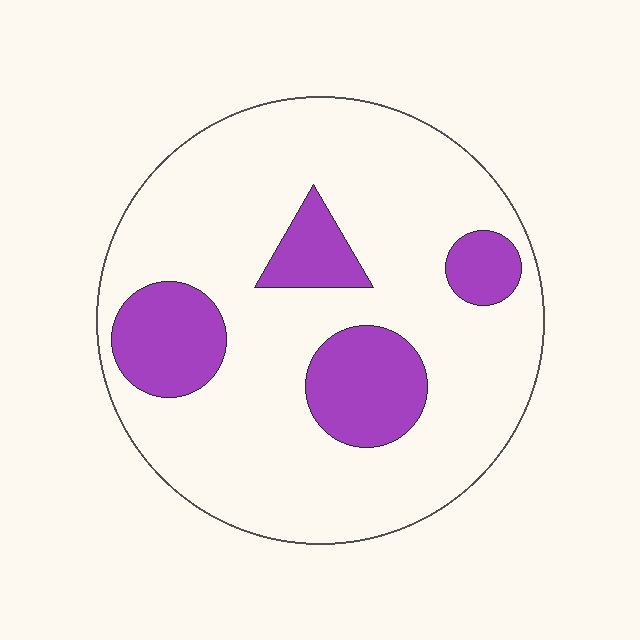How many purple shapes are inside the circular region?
4.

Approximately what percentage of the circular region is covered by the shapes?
Approximately 20%.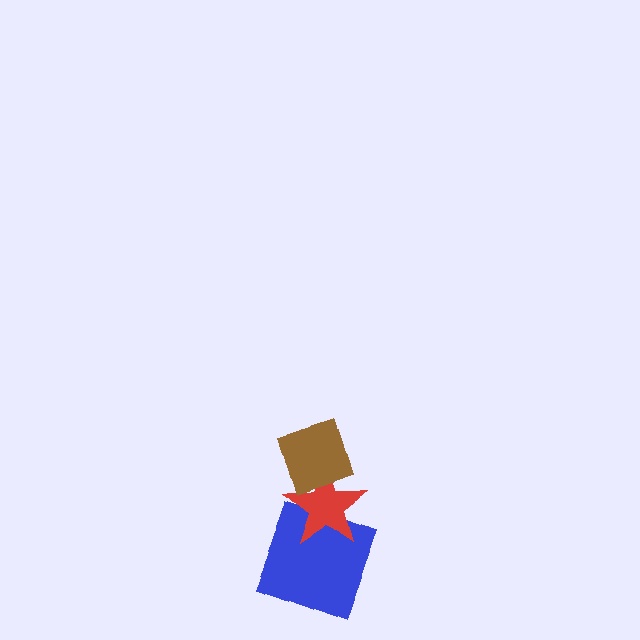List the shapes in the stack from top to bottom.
From top to bottom: the brown diamond, the red star, the blue square.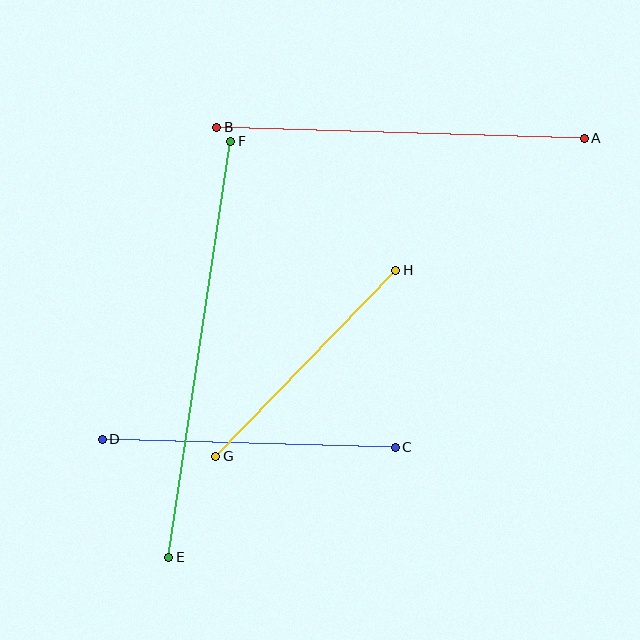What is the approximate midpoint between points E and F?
The midpoint is at approximately (200, 349) pixels.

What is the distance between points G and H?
The distance is approximately 259 pixels.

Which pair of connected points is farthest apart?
Points E and F are farthest apart.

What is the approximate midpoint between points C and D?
The midpoint is at approximately (249, 443) pixels.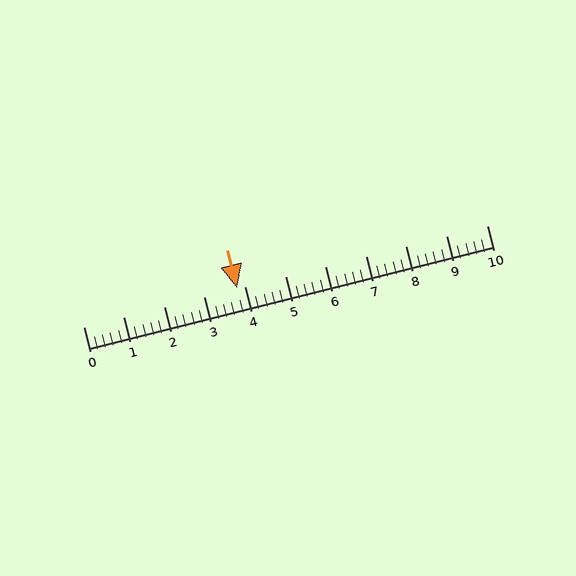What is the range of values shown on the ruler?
The ruler shows values from 0 to 10.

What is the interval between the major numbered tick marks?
The major tick marks are spaced 1 units apart.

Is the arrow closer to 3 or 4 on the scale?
The arrow is closer to 4.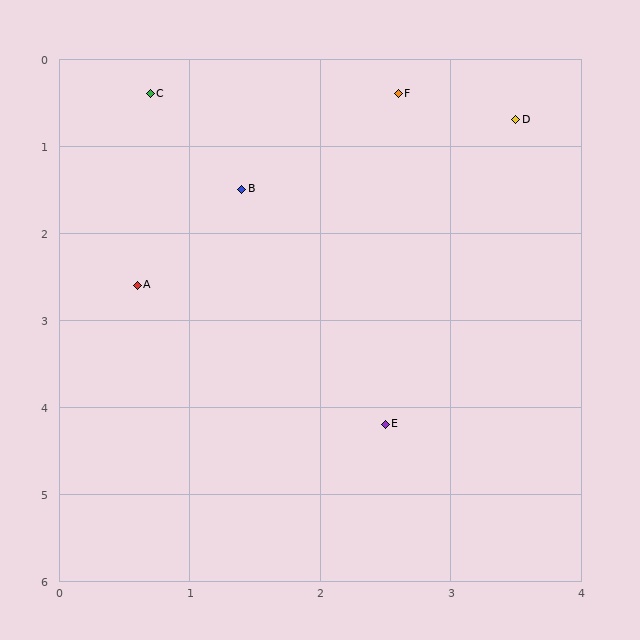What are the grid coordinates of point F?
Point F is at approximately (2.6, 0.4).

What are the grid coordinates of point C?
Point C is at approximately (0.7, 0.4).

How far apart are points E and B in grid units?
Points E and B are about 2.9 grid units apart.